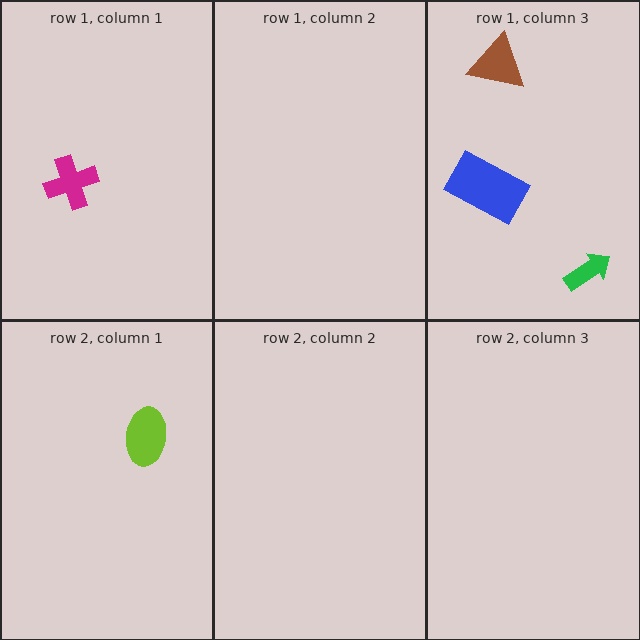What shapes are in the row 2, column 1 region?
The lime ellipse.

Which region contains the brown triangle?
The row 1, column 3 region.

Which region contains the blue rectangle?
The row 1, column 3 region.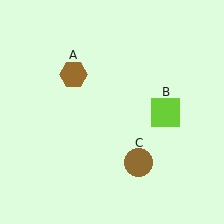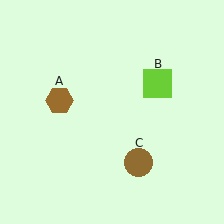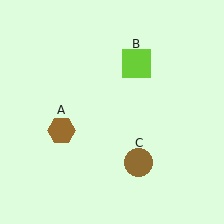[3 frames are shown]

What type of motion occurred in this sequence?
The brown hexagon (object A), lime square (object B) rotated counterclockwise around the center of the scene.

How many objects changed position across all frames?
2 objects changed position: brown hexagon (object A), lime square (object B).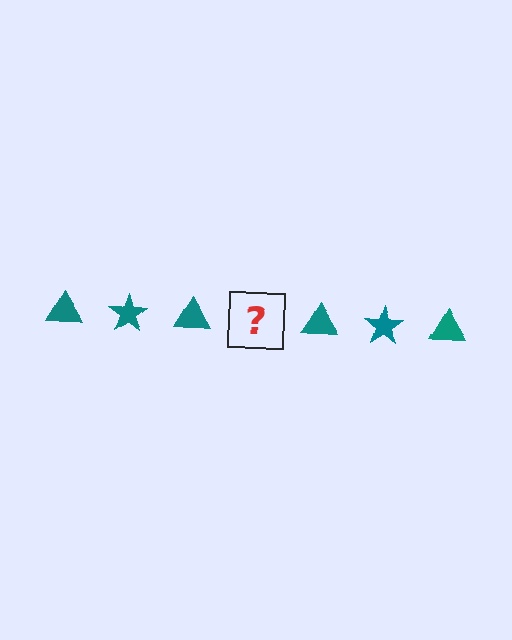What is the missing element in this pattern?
The missing element is a teal star.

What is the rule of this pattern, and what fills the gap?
The rule is that the pattern cycles through triangle, star shapes in teal. The gap should be filled with a teal star.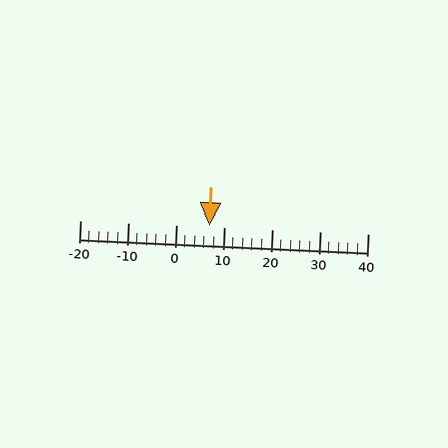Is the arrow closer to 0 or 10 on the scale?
The arrow is closer to 10.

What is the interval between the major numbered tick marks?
The major tick marks are spaced 10 units apart.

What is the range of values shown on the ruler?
The ruler shows values from -20 to 40.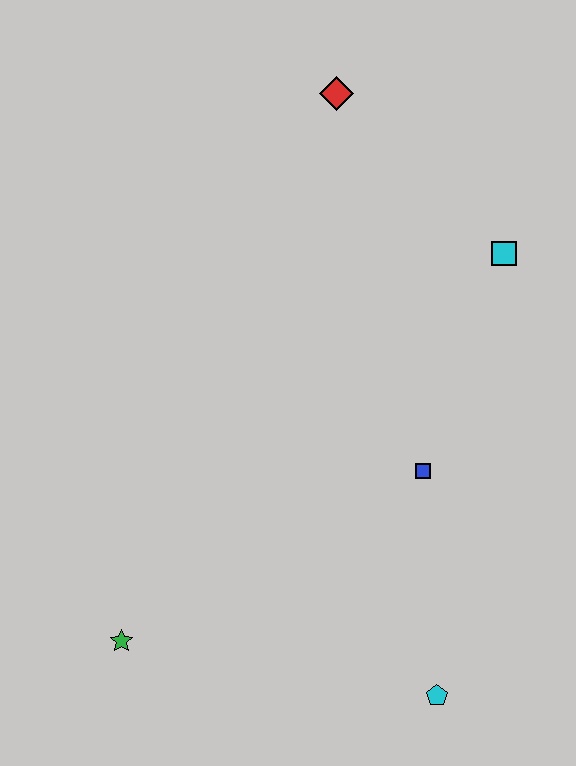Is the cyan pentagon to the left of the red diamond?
No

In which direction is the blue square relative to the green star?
The blue square is to the right of the green star.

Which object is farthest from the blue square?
The red diamond is farthest from the blue square.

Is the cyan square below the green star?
No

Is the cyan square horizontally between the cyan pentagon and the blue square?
No